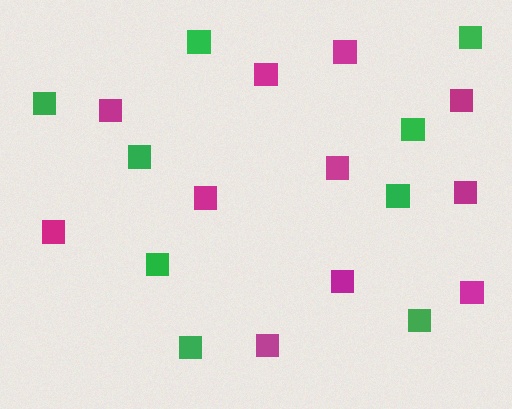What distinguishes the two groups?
There are 2 groups: one group of green squares (9) and one group of magenta squares (11).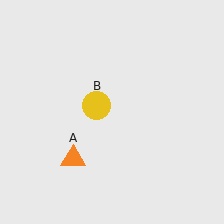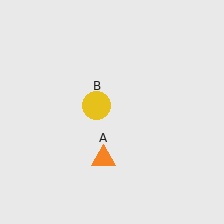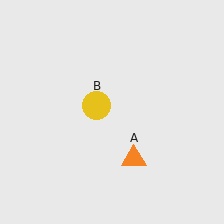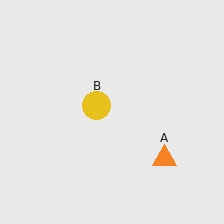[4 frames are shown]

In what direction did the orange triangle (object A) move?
The orange triangle (object A) moved right.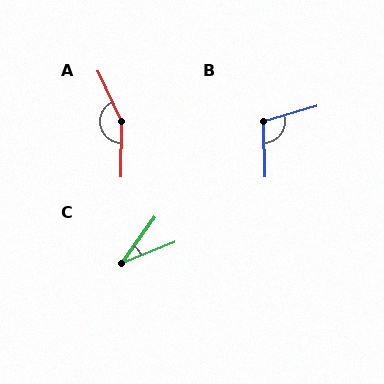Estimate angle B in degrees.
Approximately 106 degrees.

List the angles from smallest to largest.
C (32°), B (106°), A (154°).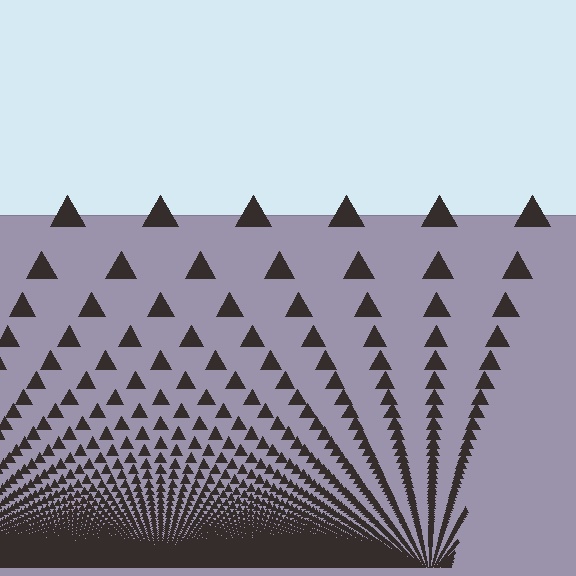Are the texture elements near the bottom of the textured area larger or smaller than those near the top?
Smaller. The gradient is inverted — elements near the bottom are smaller and denser.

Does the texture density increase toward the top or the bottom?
Density increases toward the bottom.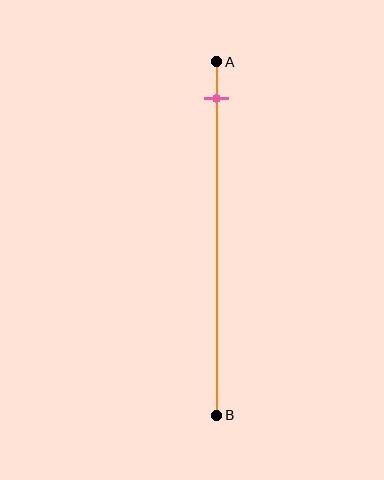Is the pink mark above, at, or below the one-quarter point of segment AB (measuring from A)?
The pink mark is above the one-quarter point of segment AB.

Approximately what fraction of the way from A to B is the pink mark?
The pink mark is approximately 10% of the way from A to B.